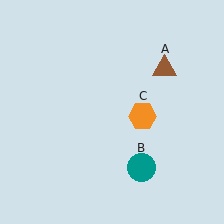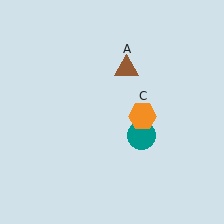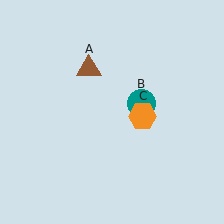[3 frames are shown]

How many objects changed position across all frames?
2 objects changed position: brown triangle (object A), teal circle (object B).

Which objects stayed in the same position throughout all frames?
Orange hexagon (object C) remained stationary.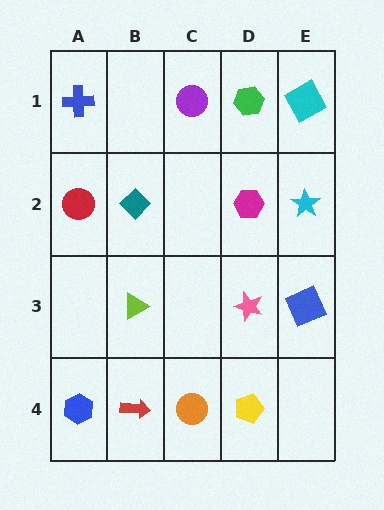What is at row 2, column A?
A red circle.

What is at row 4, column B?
A red arrow.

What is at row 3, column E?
A blue square.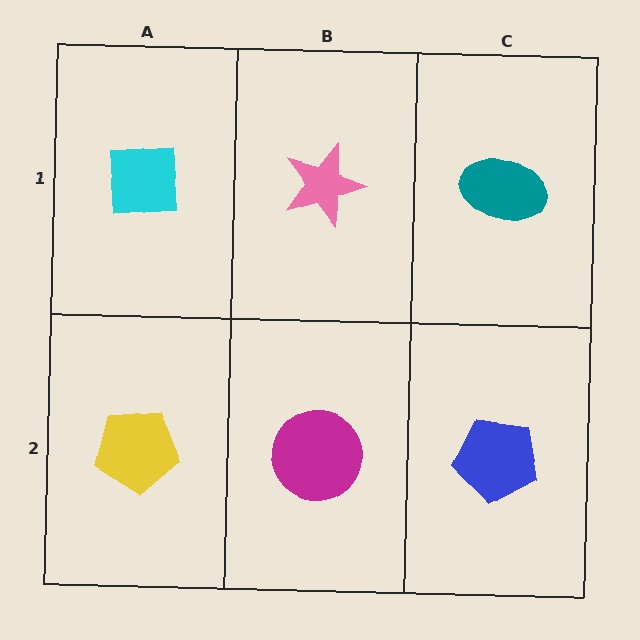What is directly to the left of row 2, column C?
A magenta circle.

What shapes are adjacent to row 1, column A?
A yellow pentagon (row 2, column A), a pink star (row 1, column B).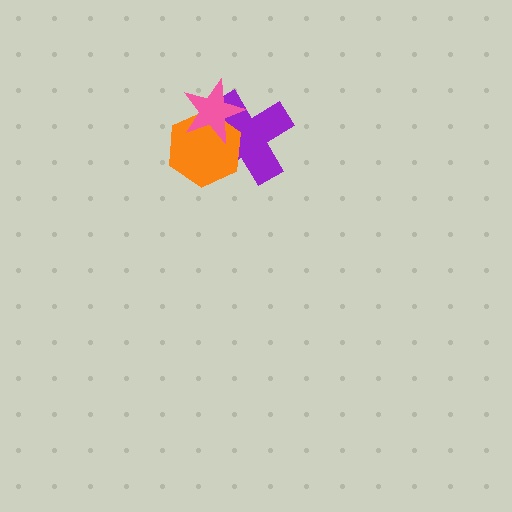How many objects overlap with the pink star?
2 objects overlap with the pink star.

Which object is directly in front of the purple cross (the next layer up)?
The orange hexagon is directly in front of the purple cross.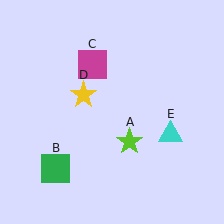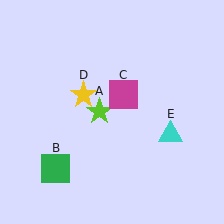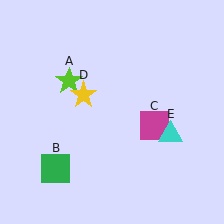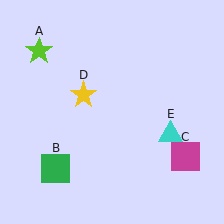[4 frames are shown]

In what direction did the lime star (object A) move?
The lime star (object A) moved up and to the left.